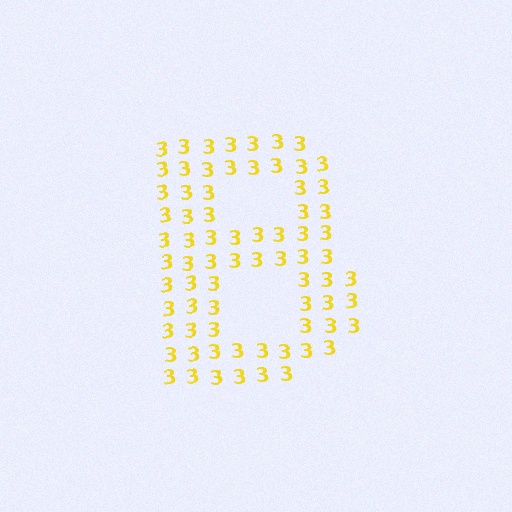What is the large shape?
The large shape is the letter B.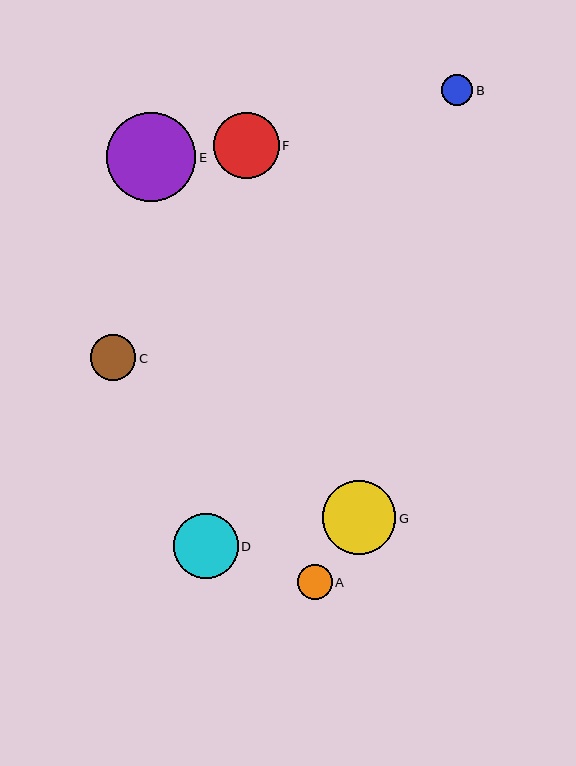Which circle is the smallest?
Circle B is the smallest with a size of approximately 31 pixels.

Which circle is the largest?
Circle E is the largest with a size of approximately 89 pixels.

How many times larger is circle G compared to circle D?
Circle G is approximately 1.1 times the size of circle D.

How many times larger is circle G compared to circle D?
Circle G is approximately 1.1 times the size of circle D.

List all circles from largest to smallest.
From largest to smallest: E, G, D, F, C, A, B.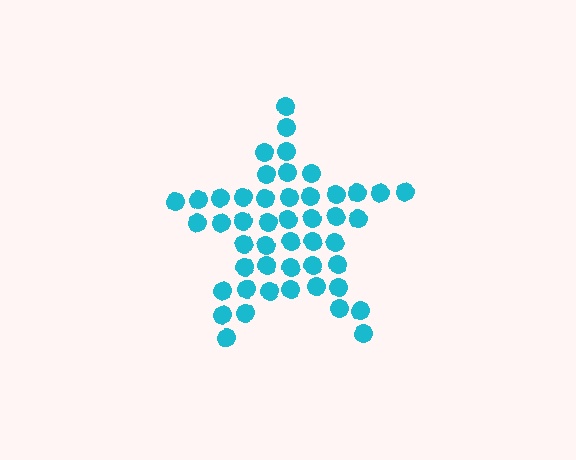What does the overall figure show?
The overall figure shows a star.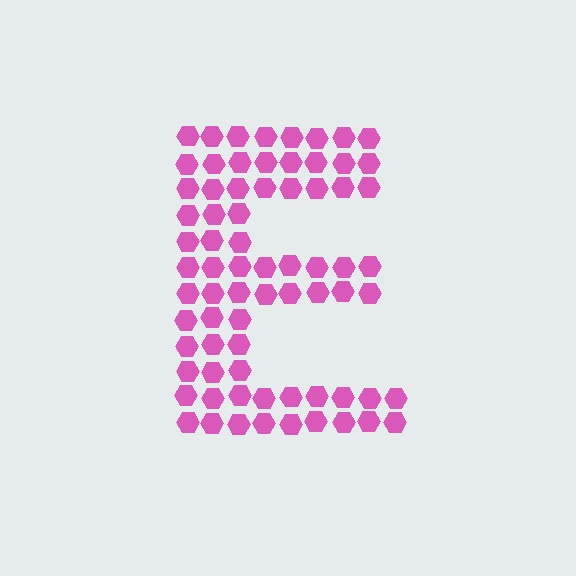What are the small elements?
The small elements are hexagons.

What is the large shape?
The large shape is the letter E.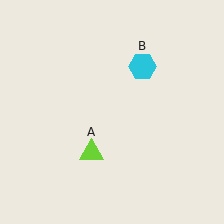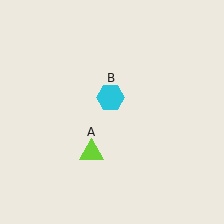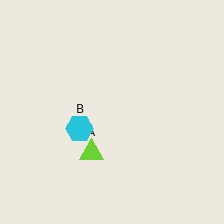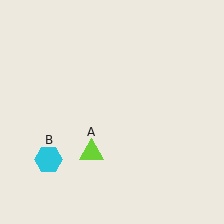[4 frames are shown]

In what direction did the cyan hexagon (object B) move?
The cyan hexagon (object B) moved down and to the left.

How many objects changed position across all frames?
1 object changed position: cyan hexagon (object B).